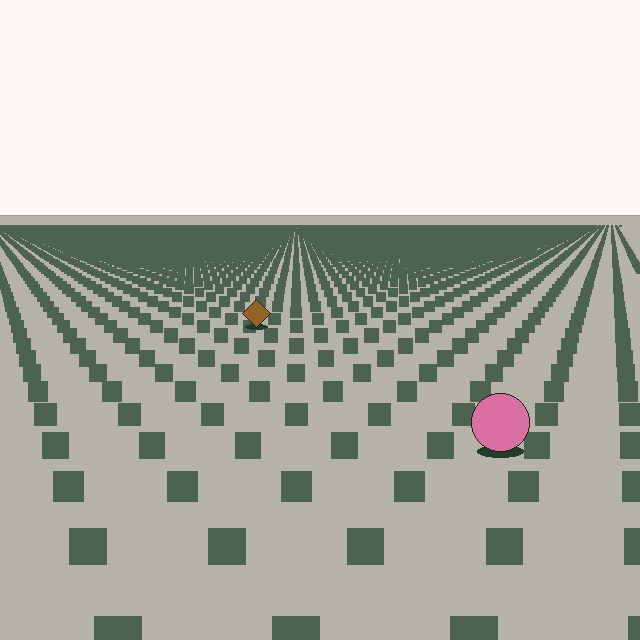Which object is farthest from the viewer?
The brown diamond is farthest from the viewer. It appears smaller and the ground texture around it is denser.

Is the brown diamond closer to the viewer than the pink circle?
No. The pink circle is closer — you can tell from the texture gradient: the ground texture is coarser near it.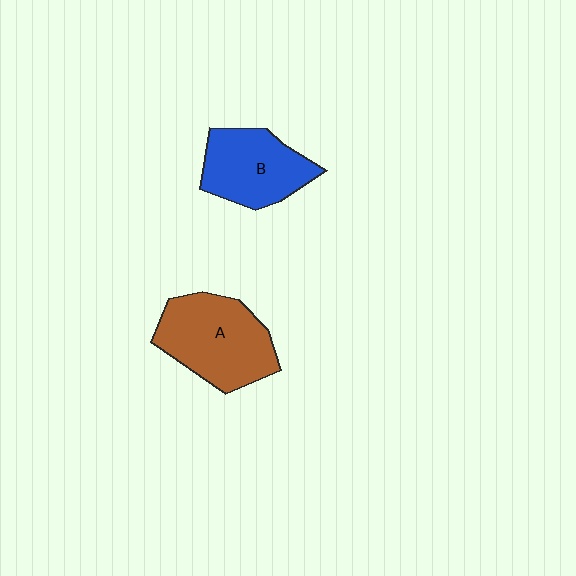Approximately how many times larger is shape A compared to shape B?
Approximately 1.2 times.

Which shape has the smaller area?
Shape B (blue).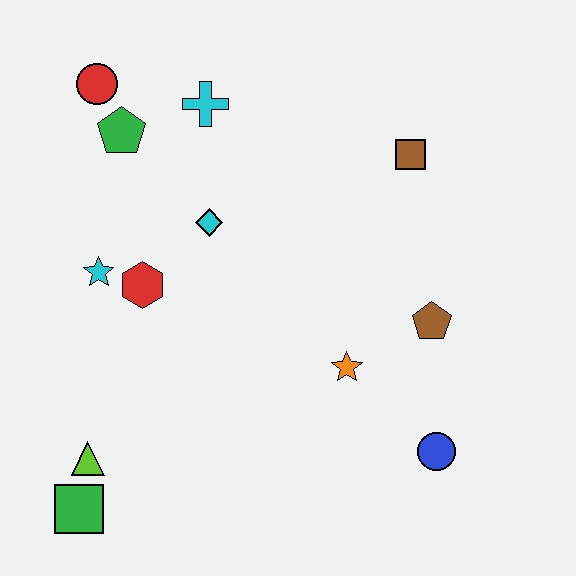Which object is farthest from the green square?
The brown square is farthest from the green square.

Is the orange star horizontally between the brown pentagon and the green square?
Yes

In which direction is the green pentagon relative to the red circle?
The green pentagon is below the red circle.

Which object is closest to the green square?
The lime triangle is closest to the green square.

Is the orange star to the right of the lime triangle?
Yes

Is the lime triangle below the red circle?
Yes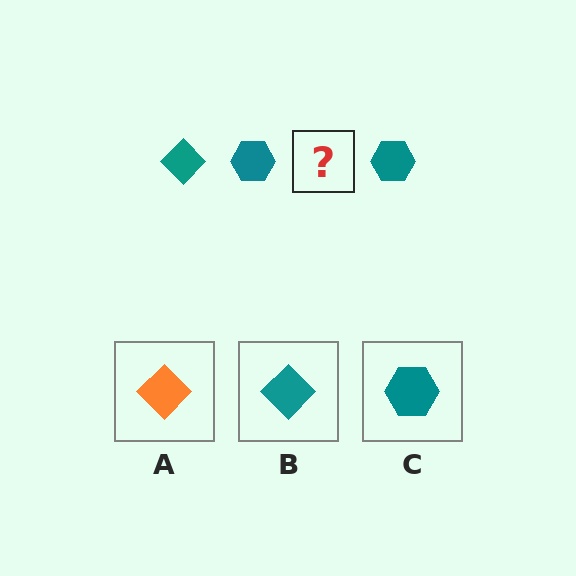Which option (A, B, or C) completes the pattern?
B.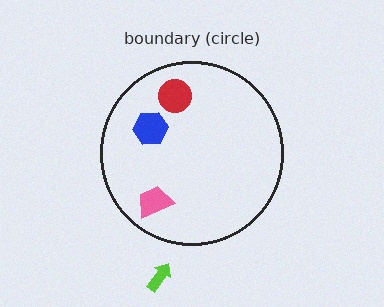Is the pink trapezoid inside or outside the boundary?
Inside.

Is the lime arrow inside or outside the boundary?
Outside.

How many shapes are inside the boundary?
3 inside, 1 outside.